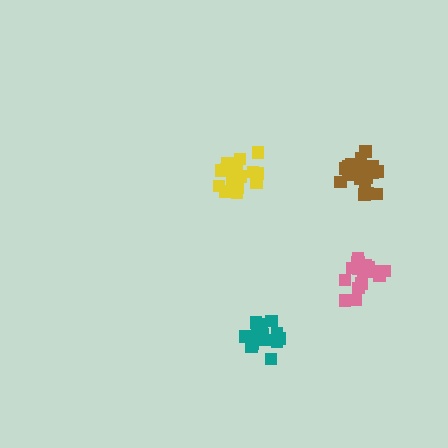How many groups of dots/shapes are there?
There are 4 groups.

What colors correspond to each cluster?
The clusters are colored: pink, yellow, teal, brown.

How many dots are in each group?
Group 1: 17 dots, Group 2: 16 dots, Group 3: 15 dots, Group 4: 20 dots (68 total).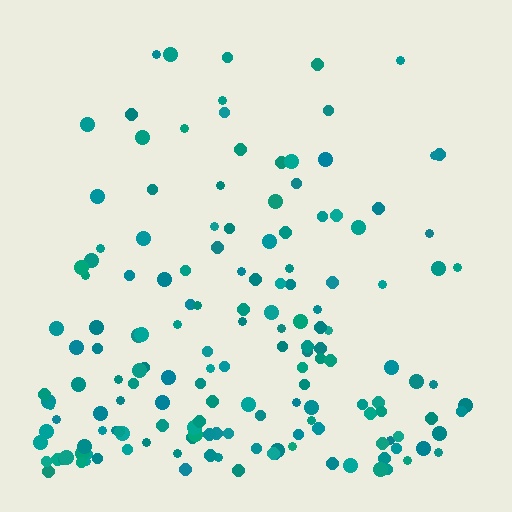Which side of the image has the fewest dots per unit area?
The top.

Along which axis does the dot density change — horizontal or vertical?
Vertical.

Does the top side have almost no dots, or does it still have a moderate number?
Still a moderate number, just noticeably fewer than the bottom.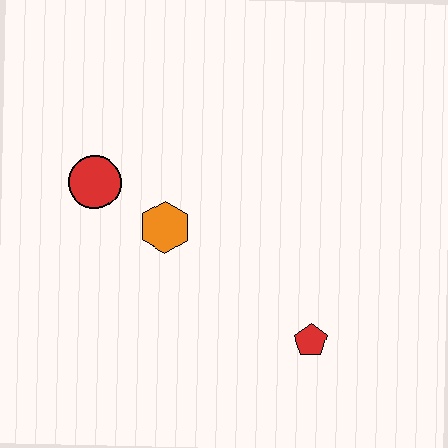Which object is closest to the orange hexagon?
The red circle is closest to the orange hexagon.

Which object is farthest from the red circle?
The red pentagon is farthest from the red circle.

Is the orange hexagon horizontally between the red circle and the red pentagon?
Yes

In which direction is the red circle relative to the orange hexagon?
The red circle is to the left of the orange hexagon.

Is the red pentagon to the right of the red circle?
Yes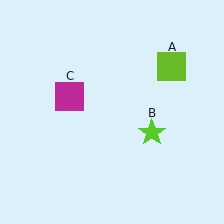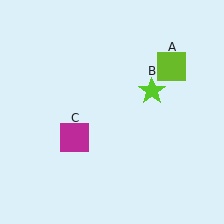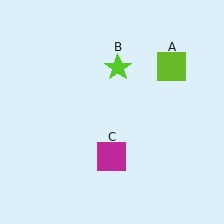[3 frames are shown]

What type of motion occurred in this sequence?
The lime star (object B), magenta square (object C) rotated counterclockwise around the center of the scene.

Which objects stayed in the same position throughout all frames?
Lime square (object A) remained stationary.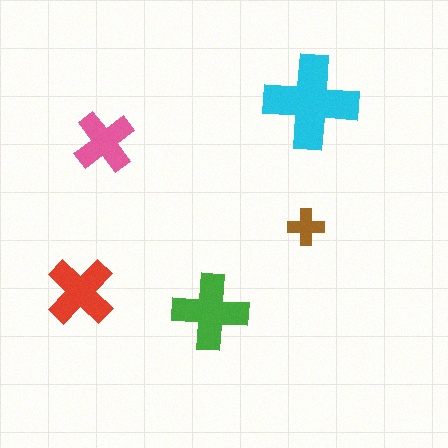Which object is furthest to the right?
The cyan cross is rightmost.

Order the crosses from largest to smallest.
the cyan one, the green one, the red one, the pink one, the brown one.